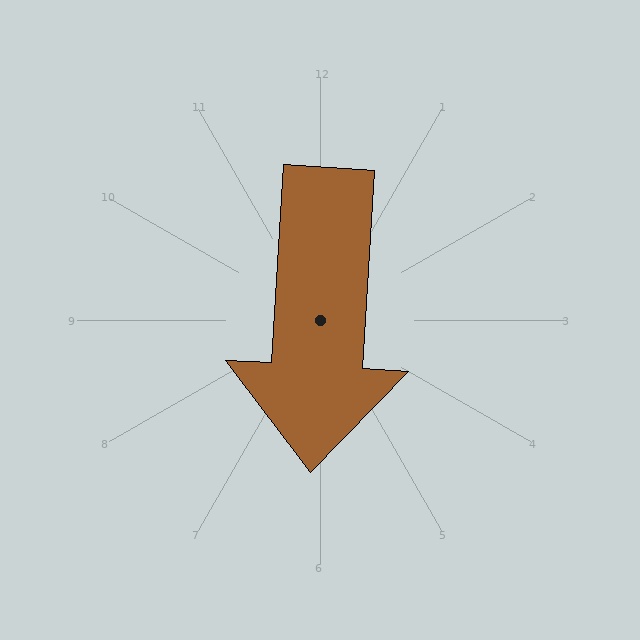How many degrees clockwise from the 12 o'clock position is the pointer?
Approximately 183 degrees.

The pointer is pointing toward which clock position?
Roughly 6 o'clock.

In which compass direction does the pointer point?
South.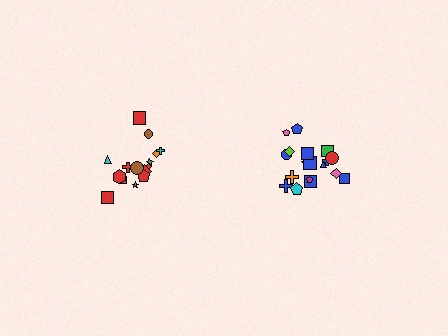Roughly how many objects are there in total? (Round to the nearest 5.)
Roughly 35 objects in total.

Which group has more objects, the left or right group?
The right group.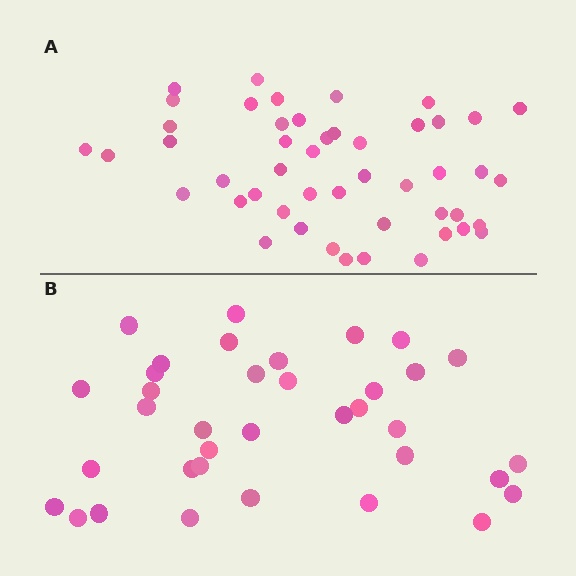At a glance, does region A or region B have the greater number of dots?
Region A (the top region) has more dots.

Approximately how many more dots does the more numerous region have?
Region A has roughly 12 or so more dots than region B.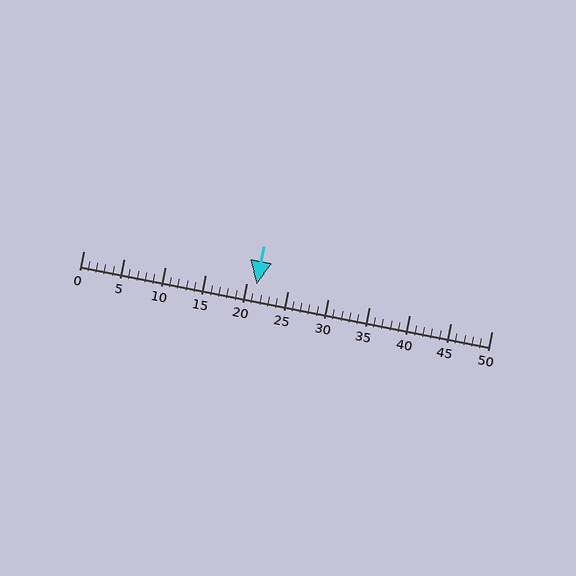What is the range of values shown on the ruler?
The ruler shows values from 0 to 50.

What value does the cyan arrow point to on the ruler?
The cyan arrow points to approximately 21.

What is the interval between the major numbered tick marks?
The major tick marks are spaced 5 units apart.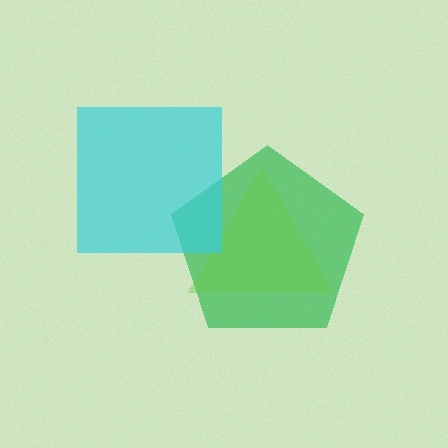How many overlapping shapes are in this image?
There are 3 overlapping shapes in the image.